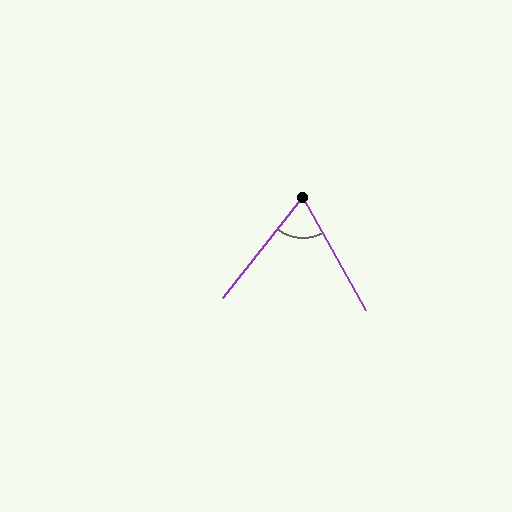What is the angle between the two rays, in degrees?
Approximately 67 degrees.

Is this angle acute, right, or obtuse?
It is acute.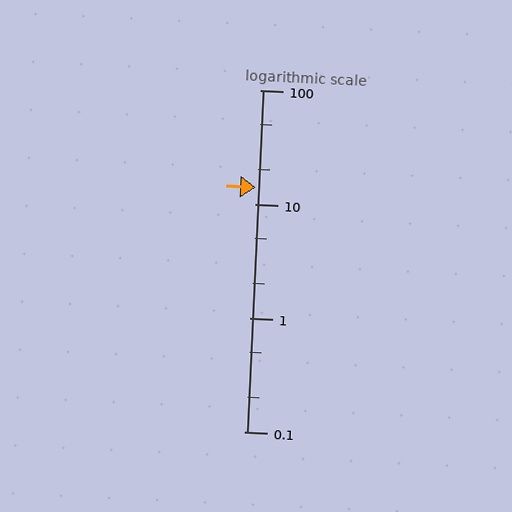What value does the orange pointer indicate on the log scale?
The pointer indicates approximately 14.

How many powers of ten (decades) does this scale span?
The scale spans 3 decades, from 0.1 to 100.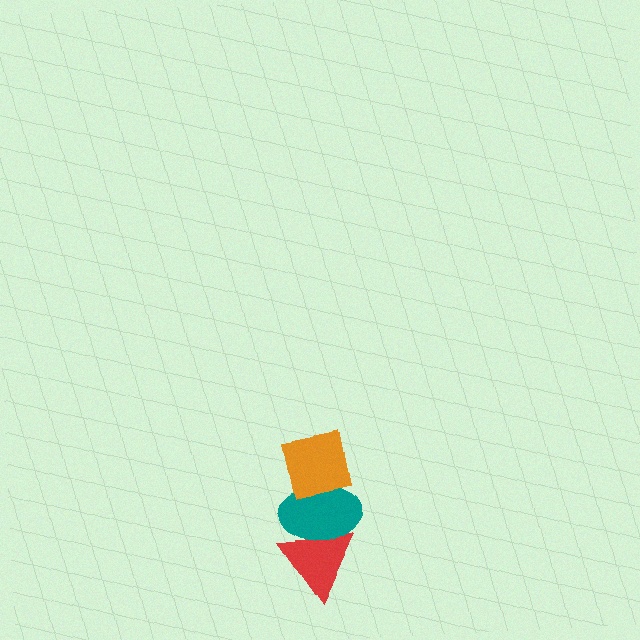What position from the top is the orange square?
The orange square is 1st from the top.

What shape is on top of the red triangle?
The teal ellipse is on top of the red triangle.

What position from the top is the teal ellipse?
The teal ellipse is 2nd from the top.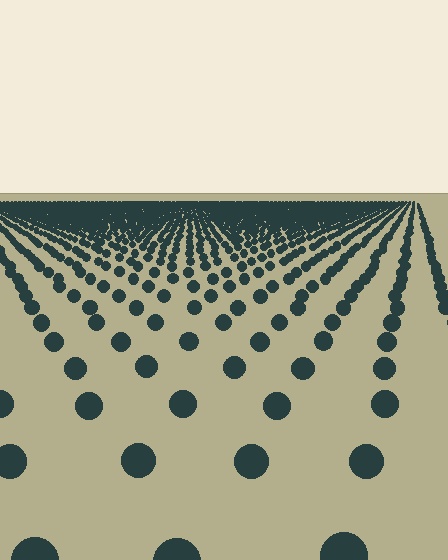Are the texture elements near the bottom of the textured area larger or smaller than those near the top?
Larger. Near the bottom, elements are closer to the viewer and appear at a bigger on-screen size.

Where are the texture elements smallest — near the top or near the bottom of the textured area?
Near the top.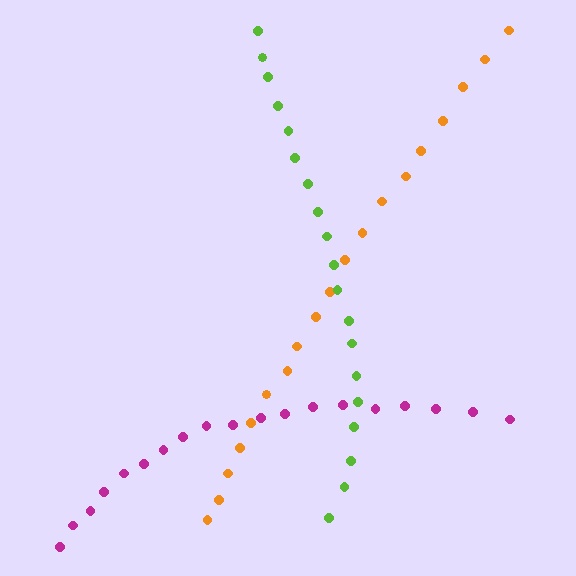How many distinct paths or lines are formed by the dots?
There are 3 distinct paths.